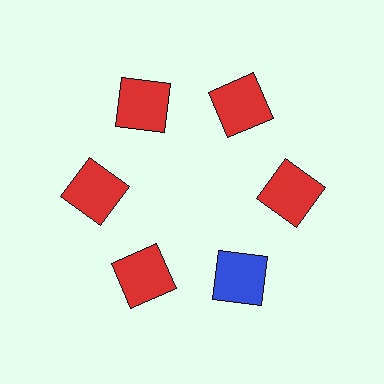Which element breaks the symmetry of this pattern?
The blue square at roughly the 5 o'clock position breaks the symmetry. All other shapes are red squares.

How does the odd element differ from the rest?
It has a different color: blue instead of red.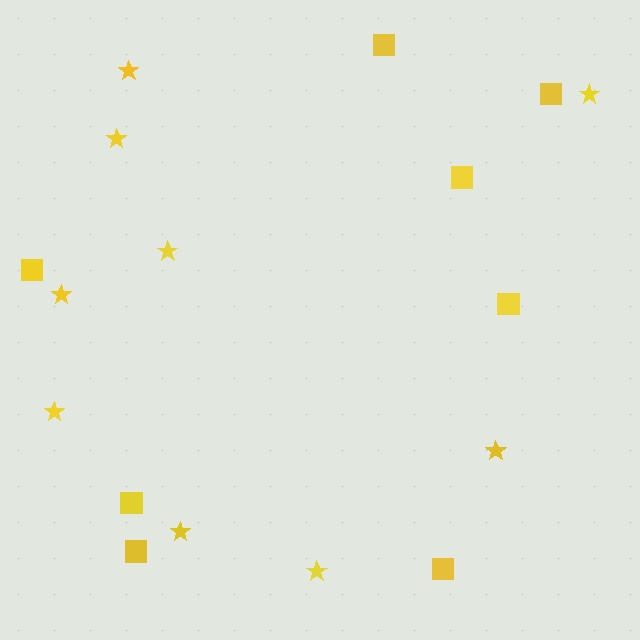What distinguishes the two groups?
There are 2 groups: one group of squares (8) and one group of stars (9).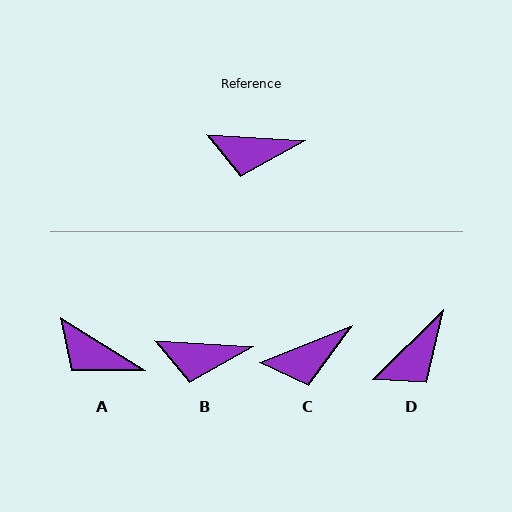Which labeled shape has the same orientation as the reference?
B.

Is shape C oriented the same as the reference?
No, it is off by about 25 degrees.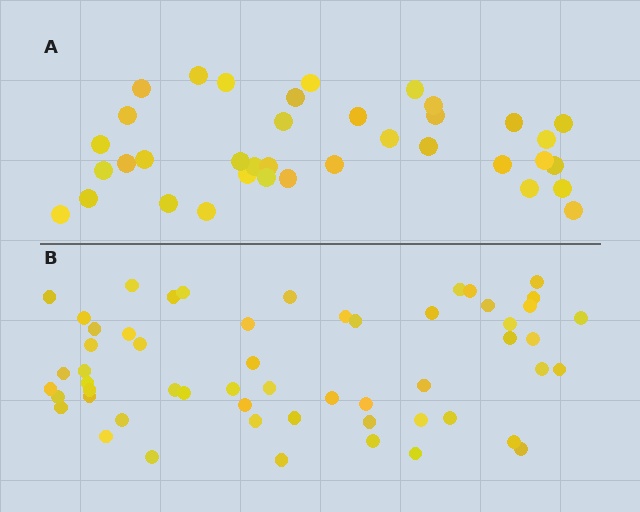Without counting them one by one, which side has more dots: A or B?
Region B (the bottom region) has more dots.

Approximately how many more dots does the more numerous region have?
Region B has approximately 20 more dots than region A.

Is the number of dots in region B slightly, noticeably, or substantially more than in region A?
Region B has substantially more. The ratio is roughly 1.5 to 1.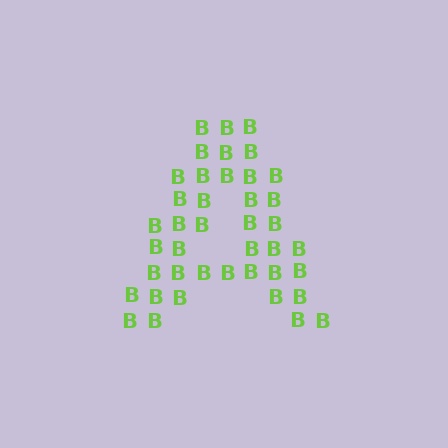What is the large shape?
The large shape is the letter A.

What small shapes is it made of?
It is made of small letter B's.